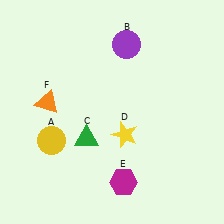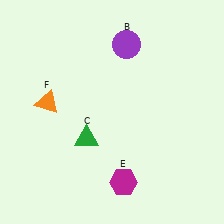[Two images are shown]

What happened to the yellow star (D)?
The yellow star (D) was removed in Image 2. It was in the bottom-right area of Image 1.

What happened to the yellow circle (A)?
The yellow circle (A) was removed in Image 2. It was in the bottom-left area of Image 1.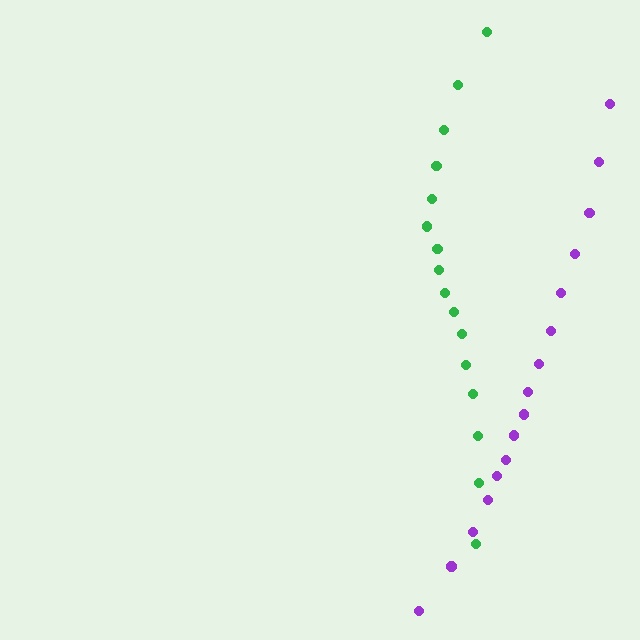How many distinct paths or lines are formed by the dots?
There are 2 distinct paths.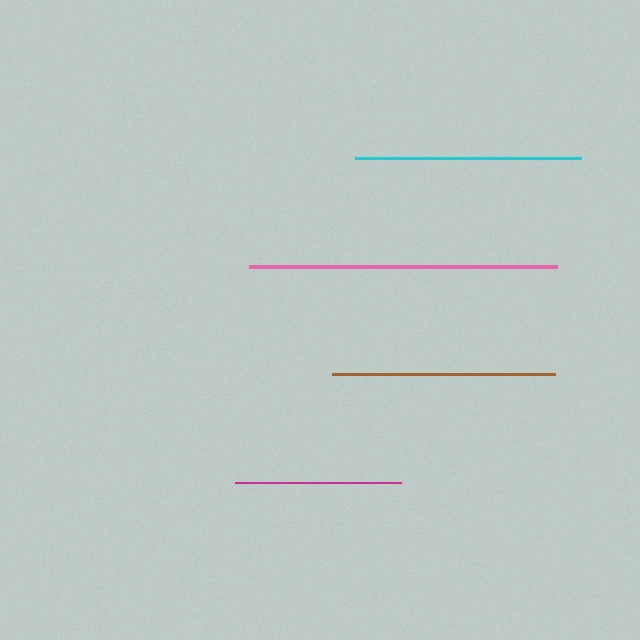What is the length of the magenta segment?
The magenta segment is approximately 166 pixels long.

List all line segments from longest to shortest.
From longest to shortest: pink, cyan, brown, magenta.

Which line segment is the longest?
The pink line is the longest at approximately 308 pixels.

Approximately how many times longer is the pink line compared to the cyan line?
The pink line is approximately 1.4 times the length of the cyan line.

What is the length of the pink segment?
The pink segment is approximately 308 pixels long.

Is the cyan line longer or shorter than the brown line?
The cyan line is longer than the brown line.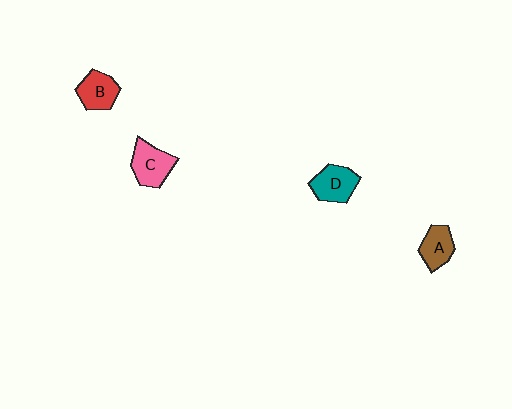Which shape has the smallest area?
Shape A (brown).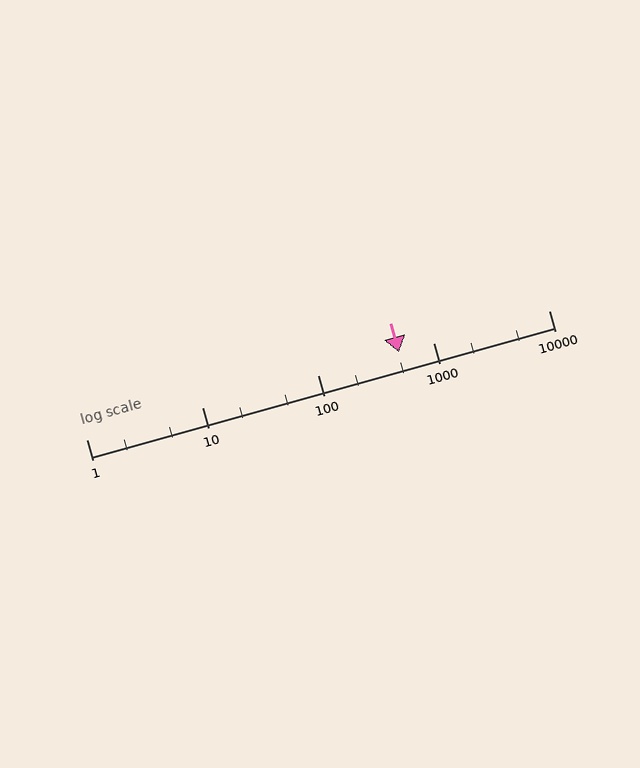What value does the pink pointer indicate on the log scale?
The pointer indicates approximately 510.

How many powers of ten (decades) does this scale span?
The scale spans 4 decades, from 1 to 10000.